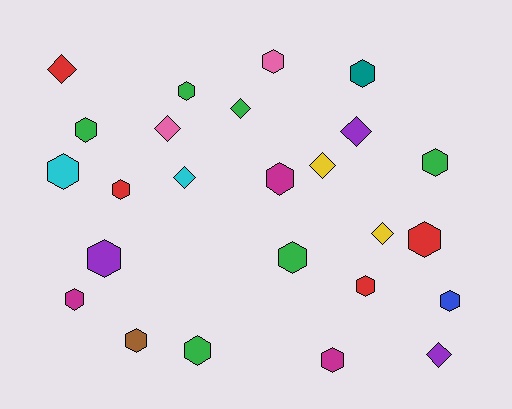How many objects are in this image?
There are 25 objects.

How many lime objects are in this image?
There are no lime objects.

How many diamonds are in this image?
There are 8 diamonds.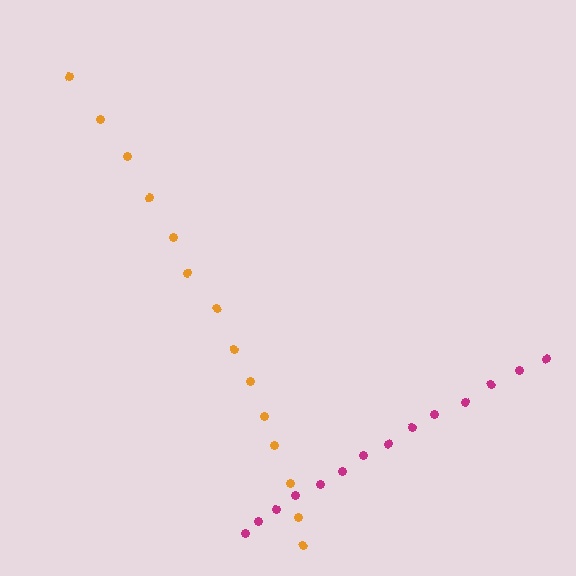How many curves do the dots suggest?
There are 2 distinct paths.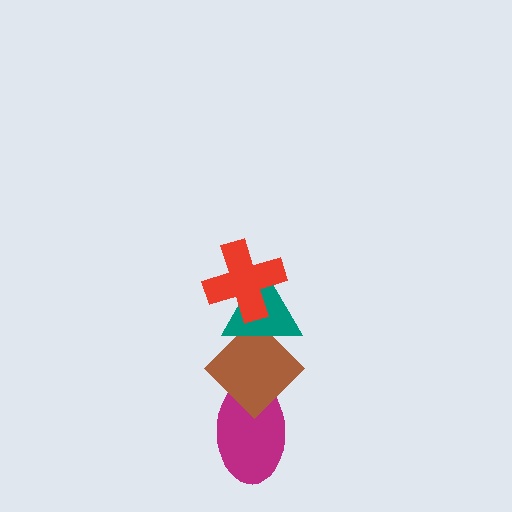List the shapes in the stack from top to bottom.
From top to bottom: the red cross, the teal triangle, the brown diamond, the magenta ellipse.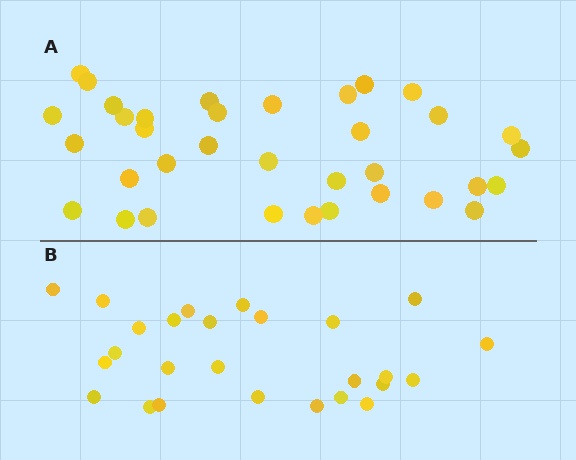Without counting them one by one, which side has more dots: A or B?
Region A (the top region) has more dots.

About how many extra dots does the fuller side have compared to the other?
Region A has roughly 8 or so more dots than region B.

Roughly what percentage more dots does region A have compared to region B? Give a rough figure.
About 35% more.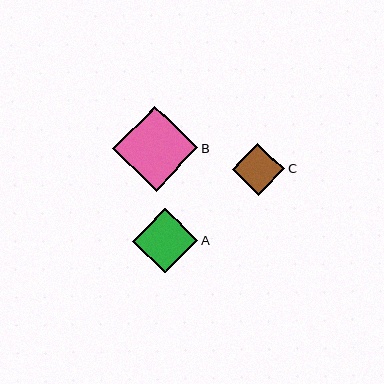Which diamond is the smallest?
Diamond C is the smallest with a size of approximately 52 pixels.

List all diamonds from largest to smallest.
From largest to smallest: B, A, C.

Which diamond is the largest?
Diamond B is the largest with a size of approximately 86 pixels.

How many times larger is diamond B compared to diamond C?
Diamond B is approximately 1.6 times the size of diamond C.